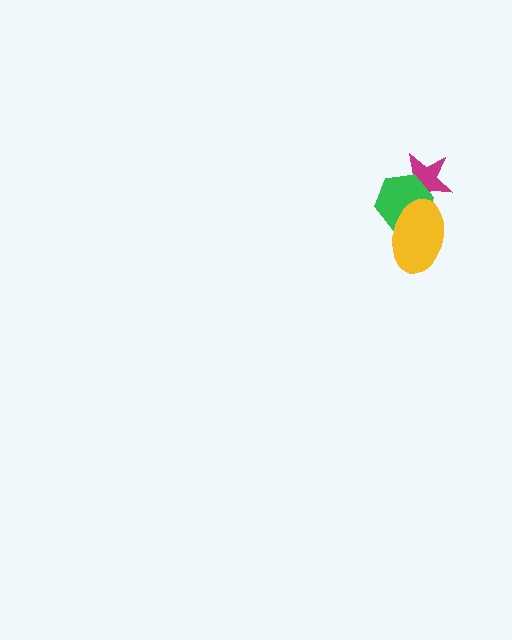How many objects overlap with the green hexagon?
2 objects overlap with the green hexagon.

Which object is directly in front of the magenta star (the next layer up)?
The green hexagon is directly in front of the magenta star.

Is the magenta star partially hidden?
Yes, it is partially covered by another shape.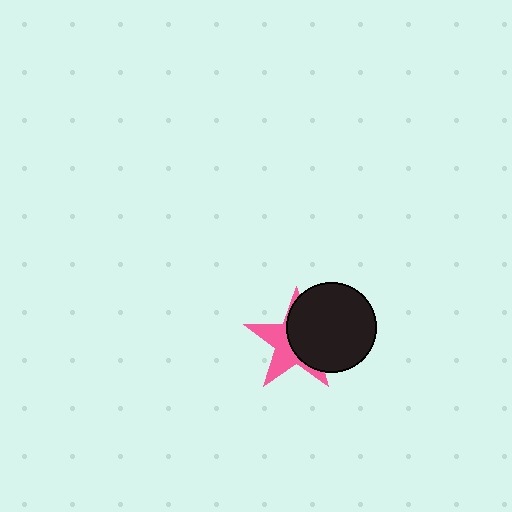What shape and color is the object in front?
The object in front is a black circle.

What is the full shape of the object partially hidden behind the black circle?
The partially hidden object is a pink star.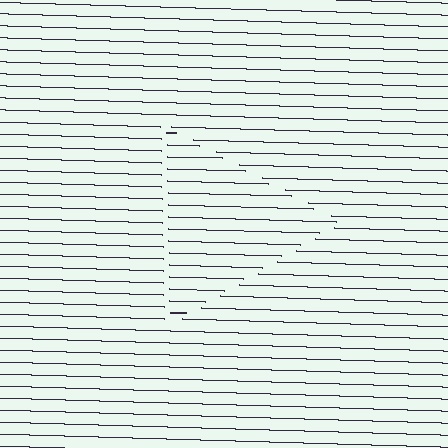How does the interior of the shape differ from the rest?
The interior of the shape contains the same grating, shifted by half a period — the contour is defined by the phase discontinuity where line-ends from the inner and outer gratings abut.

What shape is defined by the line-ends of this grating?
An illusory triangle. The interior of the shape contains the same grating, shifted by half a period — the contour is defined by the phase discontinuity where line-ends from the inner and outer gratings abut.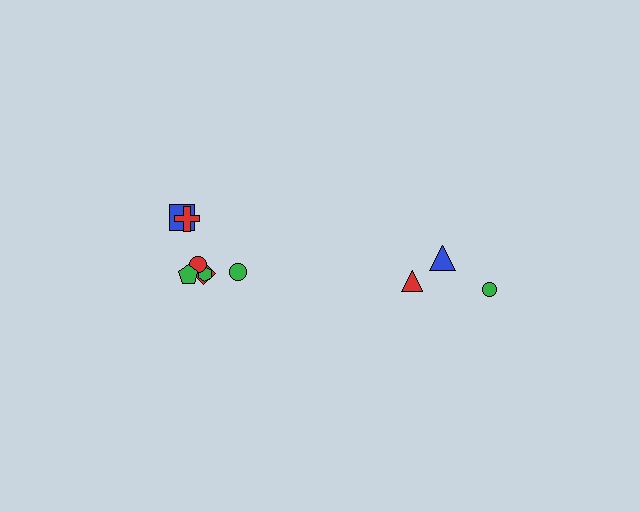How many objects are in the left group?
There are 7 objects.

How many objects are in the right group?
There are 3 objects.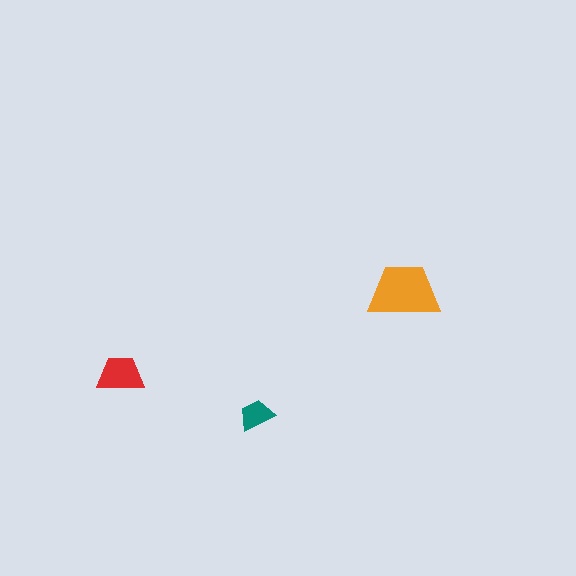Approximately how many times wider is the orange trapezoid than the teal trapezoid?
About 2 times wider.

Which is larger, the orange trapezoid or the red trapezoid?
The orange one.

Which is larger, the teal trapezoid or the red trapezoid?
The red one.